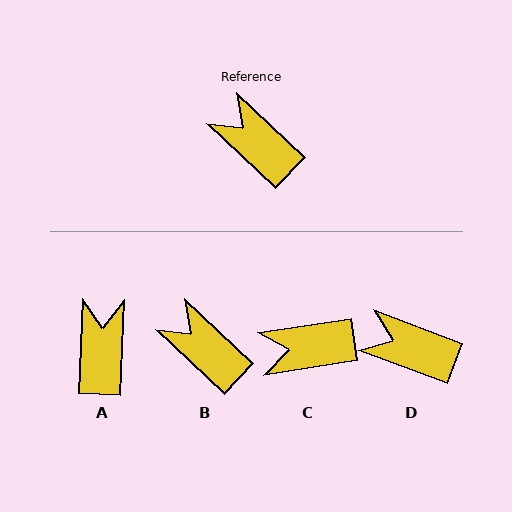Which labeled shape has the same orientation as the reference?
B.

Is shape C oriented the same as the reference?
No, it is off by about 52 degrees.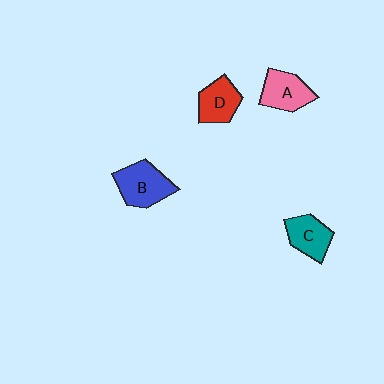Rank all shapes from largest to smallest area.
From largest to smallest: B (blue), A (pink), D (red), C (teal).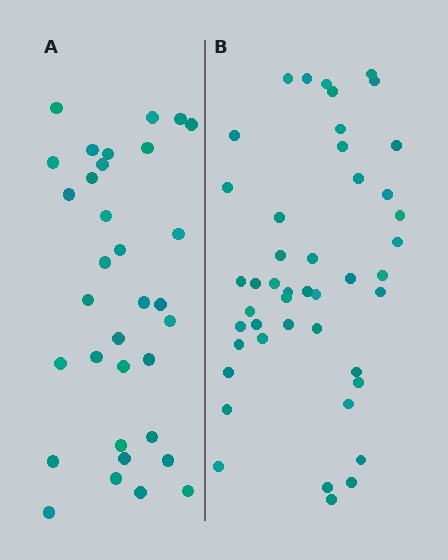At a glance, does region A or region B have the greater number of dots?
Region B (the right region) has more dots.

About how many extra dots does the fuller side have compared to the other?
Region B has roughly 12 or so more dots than region A.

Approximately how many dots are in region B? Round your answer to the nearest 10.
About 40 dots. (The exact count is 45, which rounds to 40.)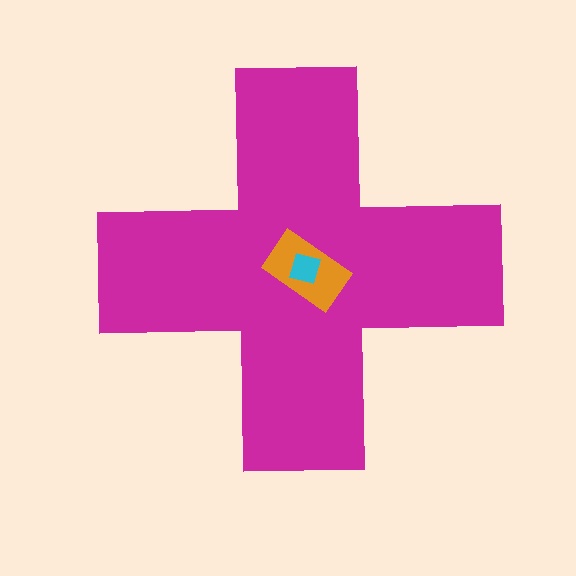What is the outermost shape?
The magenta cross.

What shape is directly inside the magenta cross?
The orange rectangle.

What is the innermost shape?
The cyan diamond.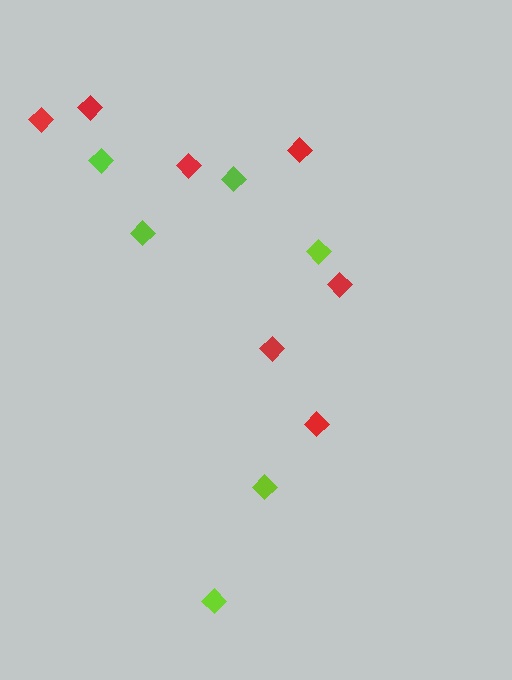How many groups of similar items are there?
There are 2 groups: one group of lime diamonds (6) and one group of red diamonds (7).